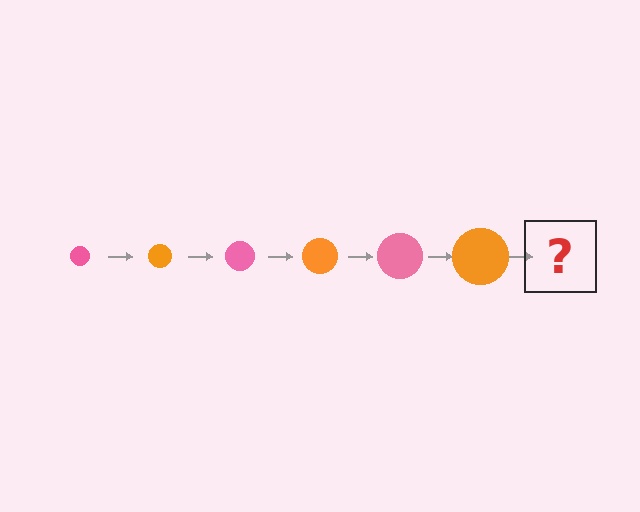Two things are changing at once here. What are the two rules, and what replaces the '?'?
The two rules are that the circle grows larger each step and the color cycles through pink and orange. The '?' should be a pink circle, larger than the previous one.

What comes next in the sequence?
The next element should be a pink circle, larger than the previous one.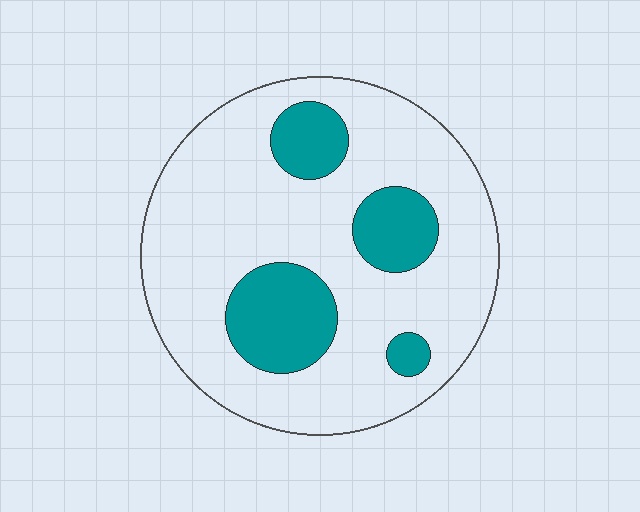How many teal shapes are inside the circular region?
4.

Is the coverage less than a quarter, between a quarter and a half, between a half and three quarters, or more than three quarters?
Less than a quarter.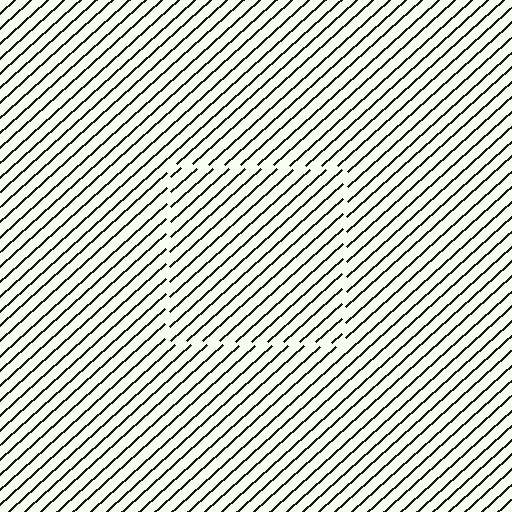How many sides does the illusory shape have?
4 sides — the line-ends trace a square.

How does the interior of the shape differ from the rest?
The interior of the shape contains the same grating, shifted by half a period — the contour is defined by the phase discontinuity where line-ends from the inner and outer gratings abut.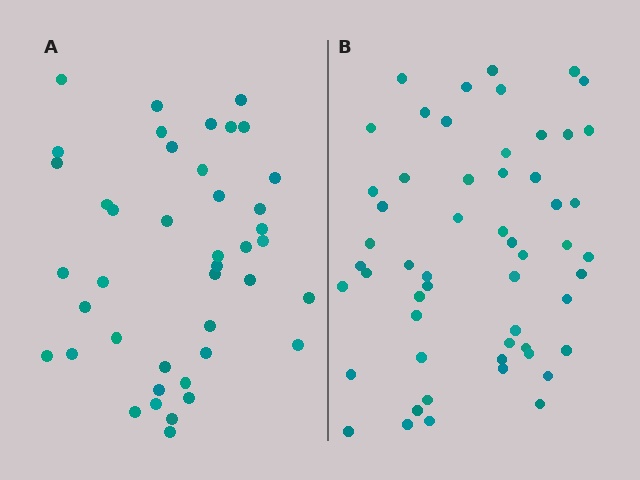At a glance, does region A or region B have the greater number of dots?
Region B (the right region) has more dots.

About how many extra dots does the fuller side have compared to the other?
Region B has approximately 15 more dots than region A.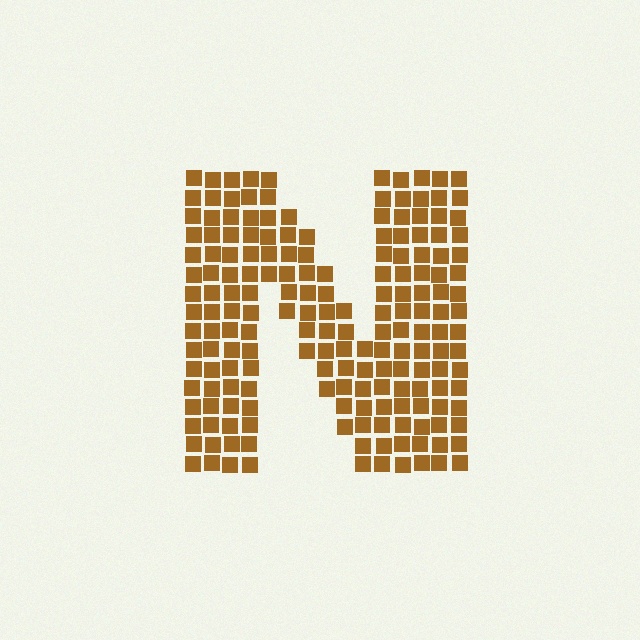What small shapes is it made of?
It is made of small squares.